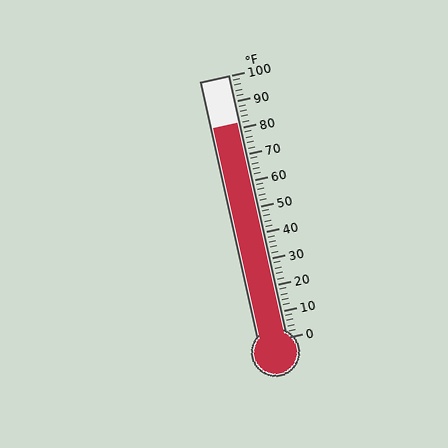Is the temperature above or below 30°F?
The temperature is above 30°F.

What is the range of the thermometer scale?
The thermometer scale ranges from 0°F to 100°F.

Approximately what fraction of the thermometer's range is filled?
The thermometer is filled to approximately 80% of its range.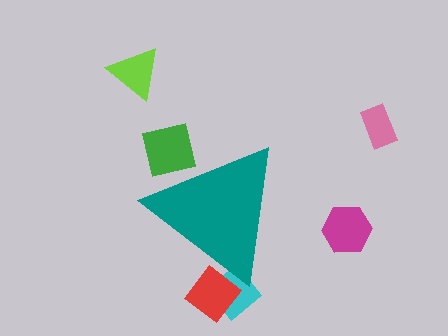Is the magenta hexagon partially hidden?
No, the magenta hexagon is fully visible.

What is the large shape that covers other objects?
A teal triangle.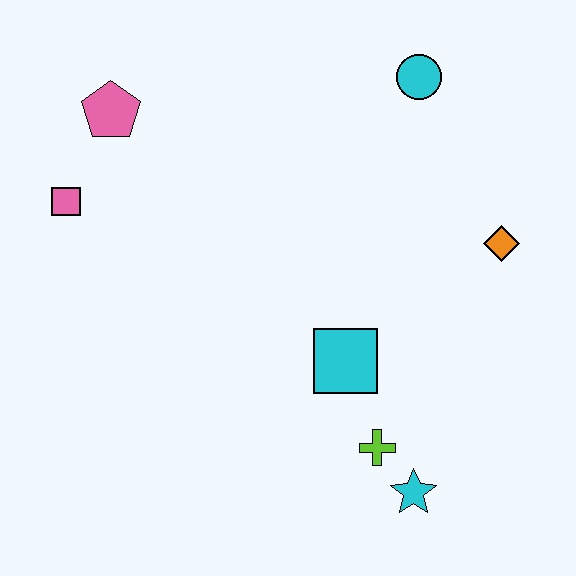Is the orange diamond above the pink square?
No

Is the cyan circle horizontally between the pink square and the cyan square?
No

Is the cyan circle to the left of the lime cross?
No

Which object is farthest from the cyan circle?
The cyan star is farthest from the cyan circle.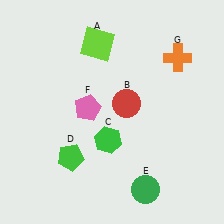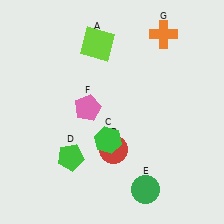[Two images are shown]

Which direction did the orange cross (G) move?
The orange cross (G) moved up.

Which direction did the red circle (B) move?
The red circle (B) moved down.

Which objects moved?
The objects that moved are: the red circle (B), the orange cross (G).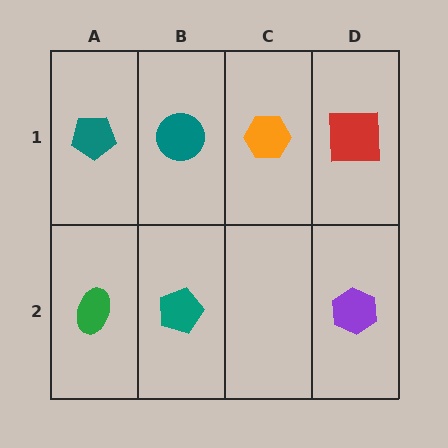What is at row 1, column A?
A teal pentagon.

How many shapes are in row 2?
3 shapes.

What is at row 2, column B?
A teal pentagon.